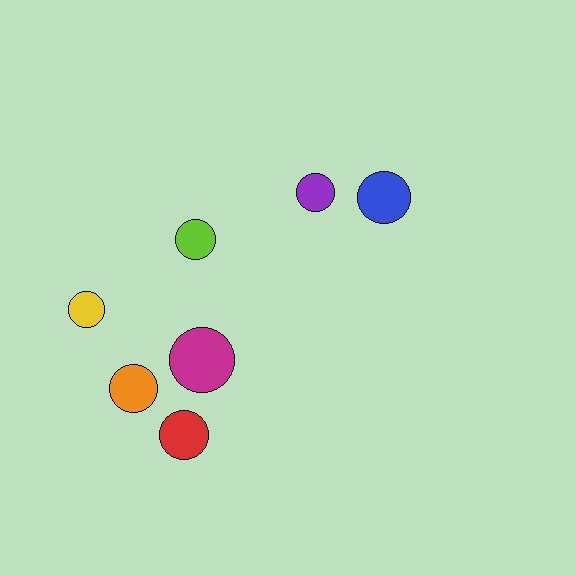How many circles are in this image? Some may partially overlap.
There are 7 circles.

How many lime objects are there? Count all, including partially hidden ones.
There is 1 lime object.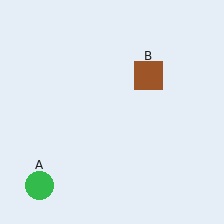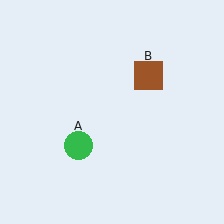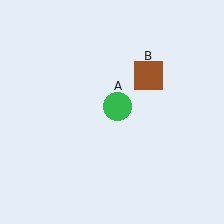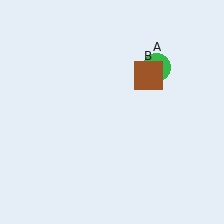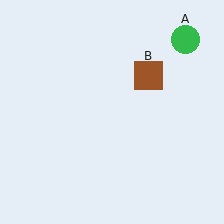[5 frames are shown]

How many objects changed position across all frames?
1 object changed position: green circle (object A).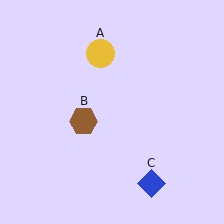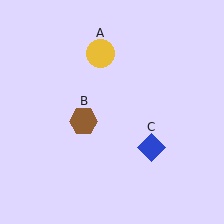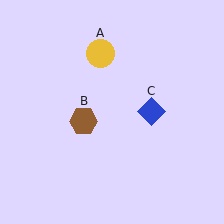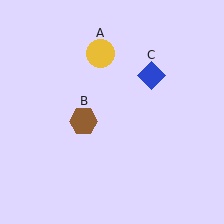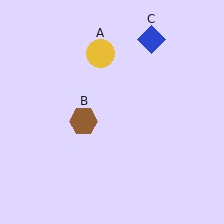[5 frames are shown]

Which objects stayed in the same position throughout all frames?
Yellow circle (object A) and brown hexagon (object B) remained stationary.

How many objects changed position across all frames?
1 object changed position: blue diamond (object C).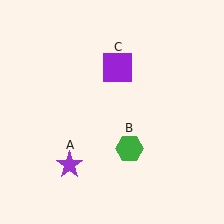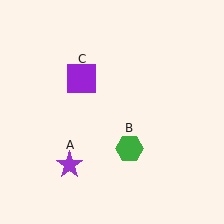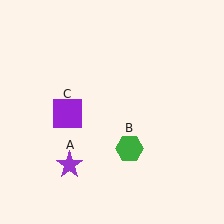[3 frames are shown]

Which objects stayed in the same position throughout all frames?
Purple star (object A) and green hexagon (object B) remained stationary.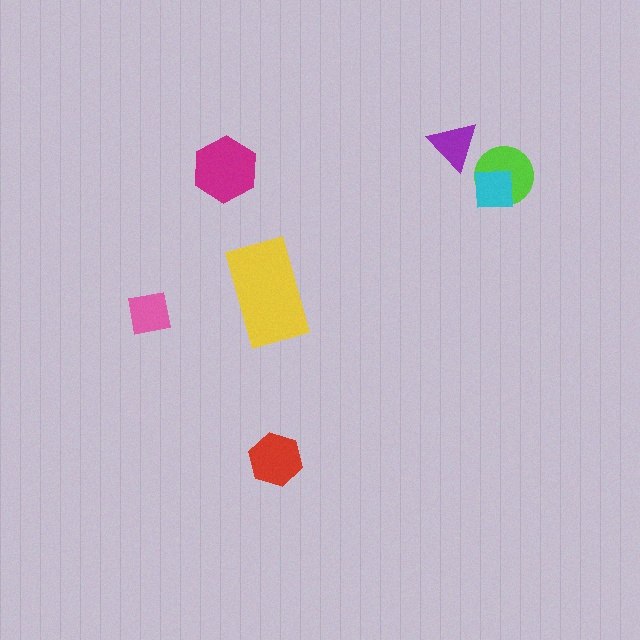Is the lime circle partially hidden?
Yes, it is partially covered by another shape.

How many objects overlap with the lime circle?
1 object overlaps with the lime circle.